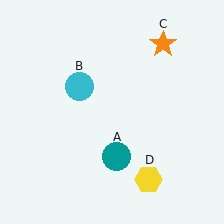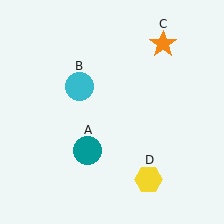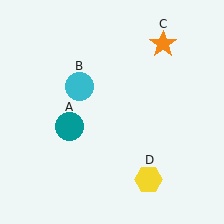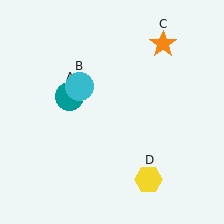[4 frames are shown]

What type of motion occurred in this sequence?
The teal circle (object A) rotated clockwise around the center of the scene.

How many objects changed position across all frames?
1 object changed position: teal circle (object A).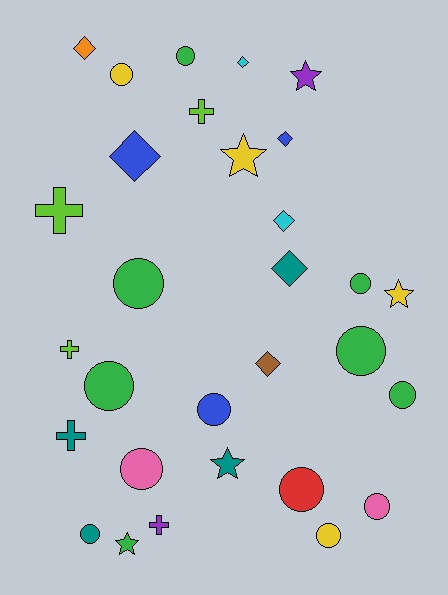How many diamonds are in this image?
There are 7 diamonds.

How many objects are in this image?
There are 30 objects.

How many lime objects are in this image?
There are 3 lime objects.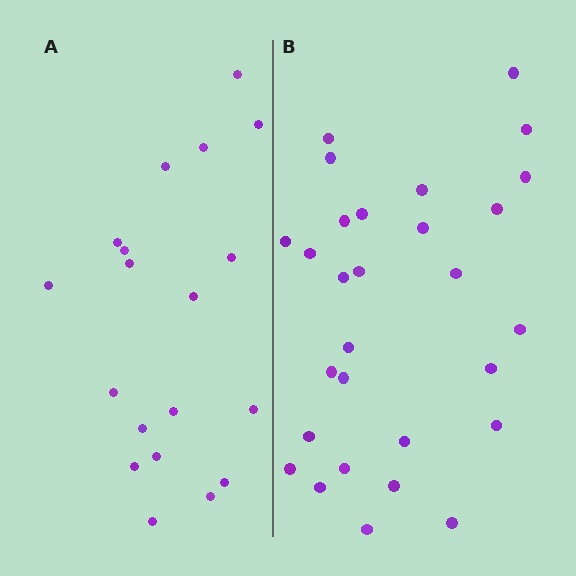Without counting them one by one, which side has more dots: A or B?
Region B (the right region) has more dots.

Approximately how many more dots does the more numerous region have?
Region B has roughly 10 or so more dots than region A.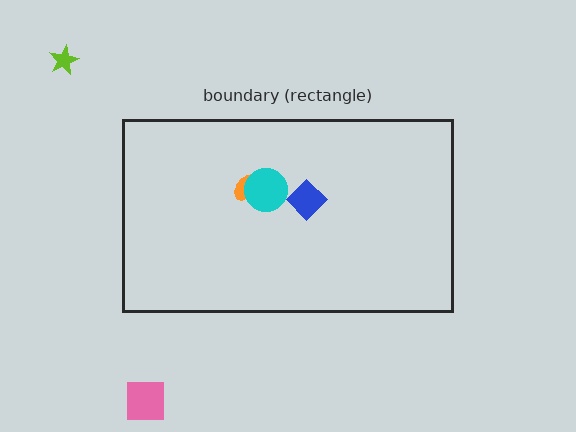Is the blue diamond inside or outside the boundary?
Inside.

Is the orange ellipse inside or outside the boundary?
Inside.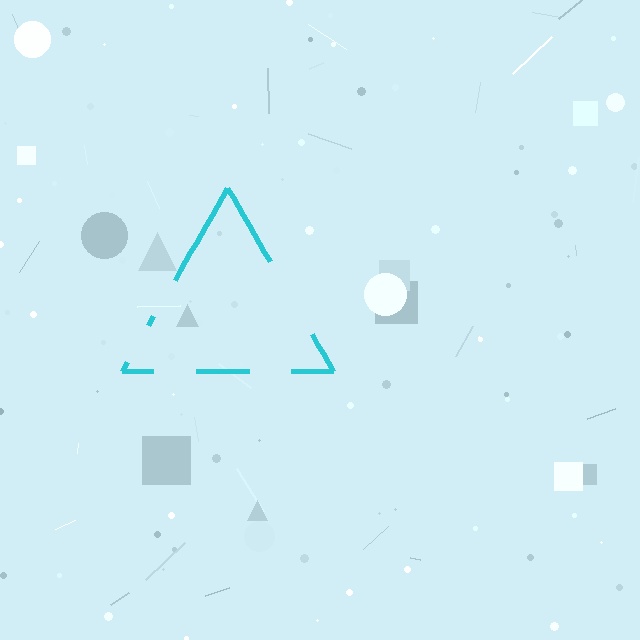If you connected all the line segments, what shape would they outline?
They would outline a triangle.